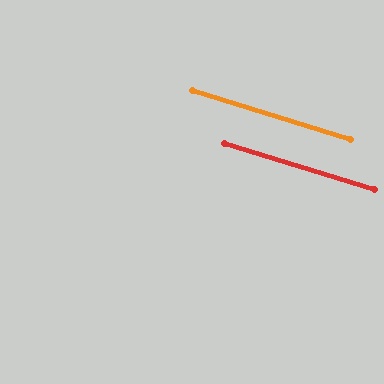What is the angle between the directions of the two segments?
Approximately 0 degrees.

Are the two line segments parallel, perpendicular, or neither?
Parallel — their directions differ by only 0.4°.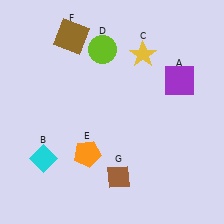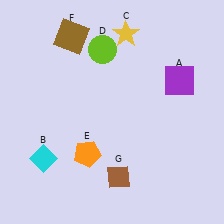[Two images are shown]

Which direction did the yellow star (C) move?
The yellow star (C) moved up.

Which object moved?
The yellow star (C) moved up.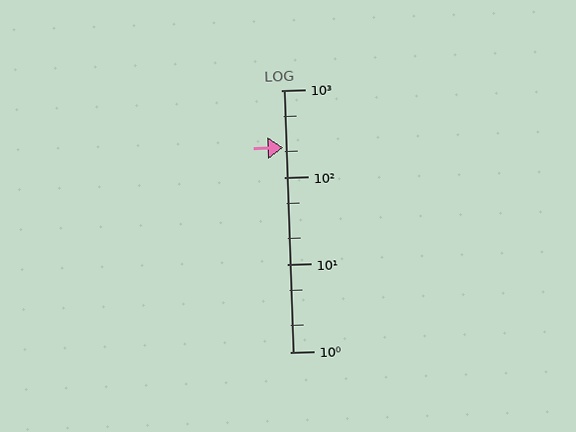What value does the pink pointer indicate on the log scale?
The pointer indicates approximately 220.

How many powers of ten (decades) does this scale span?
The scale spans 3 decades, from 1 to 1000.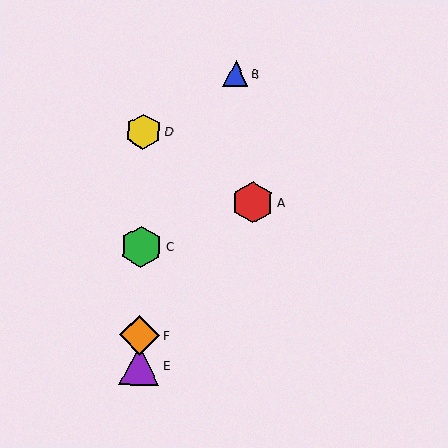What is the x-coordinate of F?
Object F is at x≈140.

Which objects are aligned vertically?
Objects C, D, E, F are aligned vertically.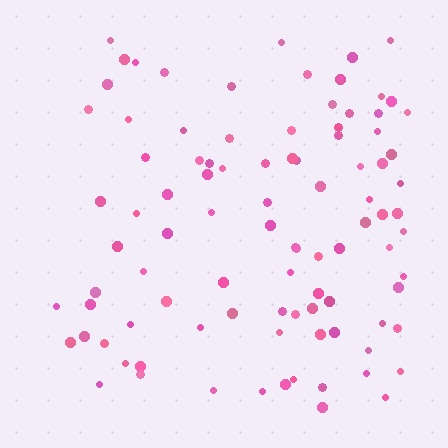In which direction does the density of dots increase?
From left to right, with the right side densest.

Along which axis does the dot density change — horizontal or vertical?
Horizontal.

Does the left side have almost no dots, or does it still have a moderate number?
Still a moderate number, just noticeably fewer than the right.